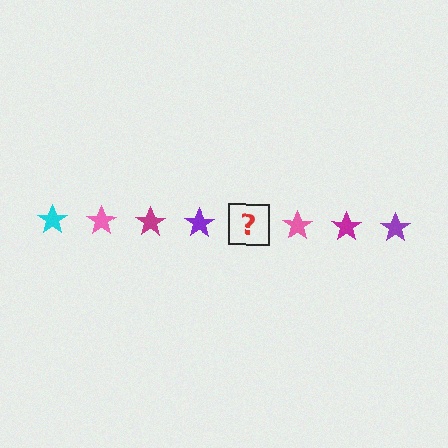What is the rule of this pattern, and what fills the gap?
The rule is that the pattern cycles through cyan, pink, magenta, purple stars. The gap should be filled with a cyan star.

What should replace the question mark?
The question mark should be replaced with a cyan star.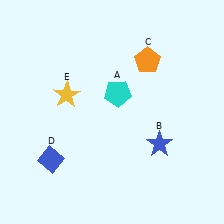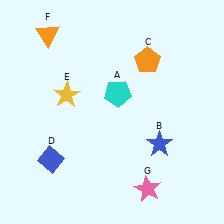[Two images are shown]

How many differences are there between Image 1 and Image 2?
There are 2 differences between the two images.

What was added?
An orange triangle (F), a pink star (G) were added in Image 2.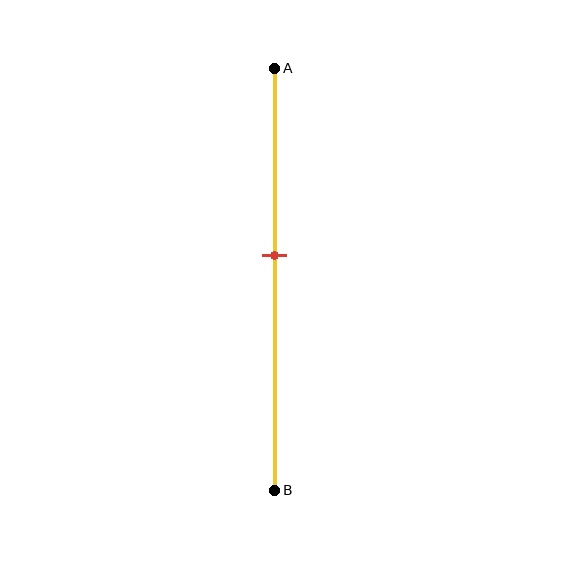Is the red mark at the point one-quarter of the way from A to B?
No, the mark is at about 45% from A, not at the 25% one-quarter point.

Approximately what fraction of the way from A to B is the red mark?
The red mark is approximately 45% of the way from A to B.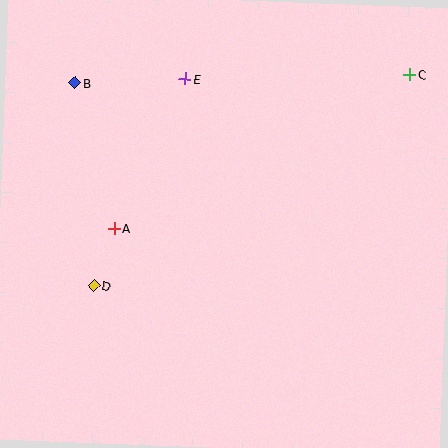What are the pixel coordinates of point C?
Point C is at (410, 75).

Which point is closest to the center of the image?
Point A at (114, 229) is closest to the center.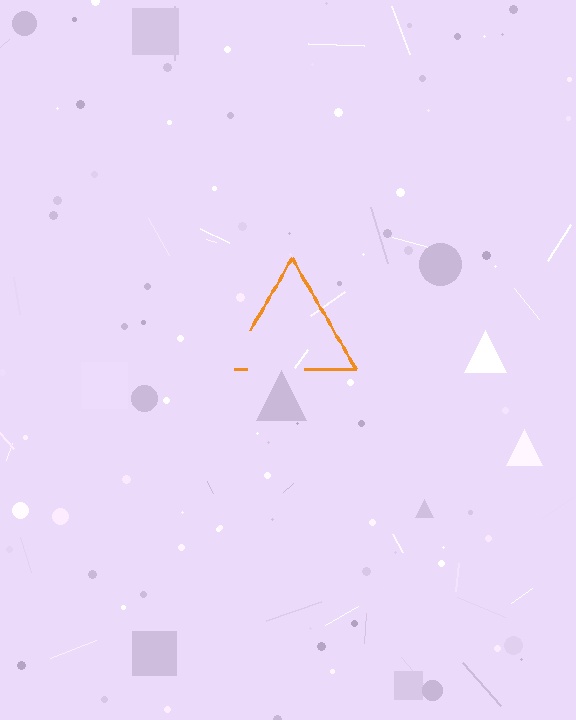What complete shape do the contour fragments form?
The contour fragments form a triangle.